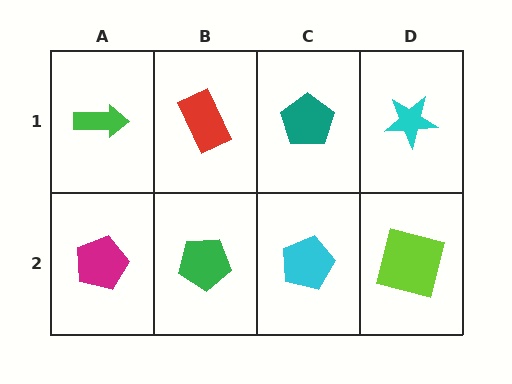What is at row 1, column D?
A cyan star.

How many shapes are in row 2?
4 shapes.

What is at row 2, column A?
A magenta pentagon.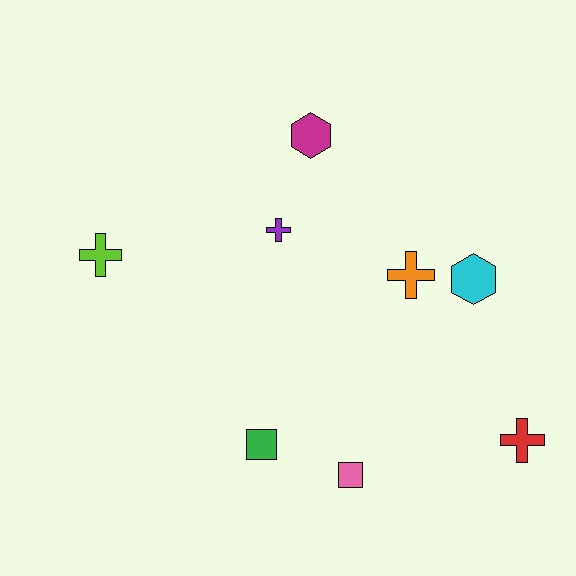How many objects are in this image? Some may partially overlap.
There are 8 objects.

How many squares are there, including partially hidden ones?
There are 2 squares.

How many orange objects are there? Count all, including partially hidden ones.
There is 1 orange object.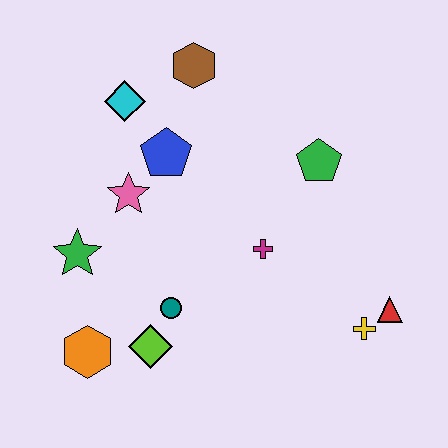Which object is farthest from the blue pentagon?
The red triangle is farthest from the blue pentagon.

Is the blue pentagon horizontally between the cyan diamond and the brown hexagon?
Yes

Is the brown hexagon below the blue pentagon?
No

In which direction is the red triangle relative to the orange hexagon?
The red triangle is to the right of the orange hexagon.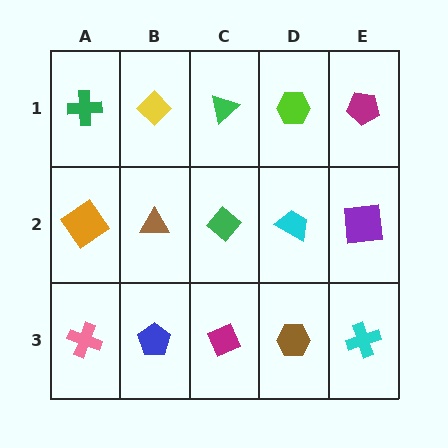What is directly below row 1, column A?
An orange diamond.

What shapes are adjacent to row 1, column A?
An orange diamond (row 2, column A), a yellow diamond (row 1, column B).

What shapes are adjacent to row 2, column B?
A yellow diamond (row 1, column B), a blue pentagon (row 3, column B), an orange diamond (row 2, column A), a green diamond (row 2, column C).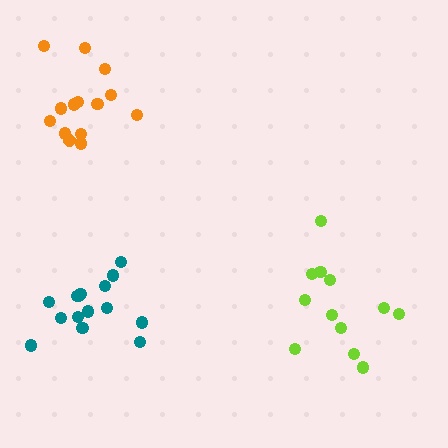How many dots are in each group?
Group 1: 14 dots, Group 2: 12 dots, Group 3: 15 dots (41 total).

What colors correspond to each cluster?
The clusters are colored: orange, lime, teal.